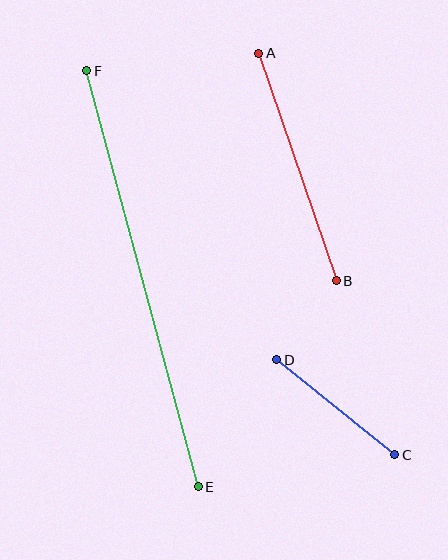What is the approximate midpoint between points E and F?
The midpoint is at approximately (142, 279) pixels.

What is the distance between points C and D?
The distance is approximately 151 pixels.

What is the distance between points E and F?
The distance is approximately 430 pixels.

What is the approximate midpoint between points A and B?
The midpoint is at approximately (298, 167) pixels.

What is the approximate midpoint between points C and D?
The midpoint is at approximately (336, 407) pixels.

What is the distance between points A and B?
The distance is approximately 241 pixels.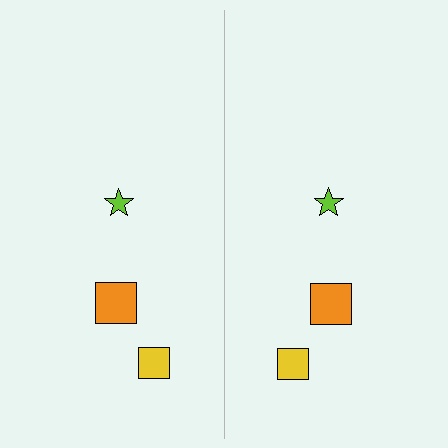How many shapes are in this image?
There are 6 shapes in this image.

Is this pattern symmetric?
Yes, this pattern has bilateral (reflection) symmetry.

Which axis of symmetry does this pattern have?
The pattern has a vertical axis of symmetry running through the center of the image.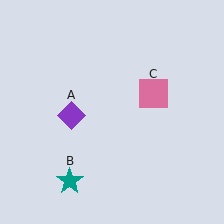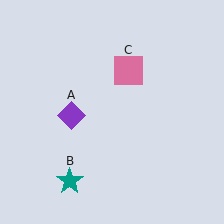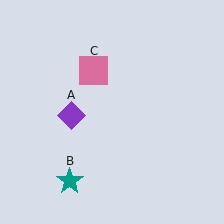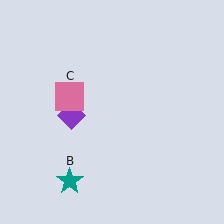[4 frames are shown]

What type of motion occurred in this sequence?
The pink square (object C) rotated counterclockwise around the center of the scene.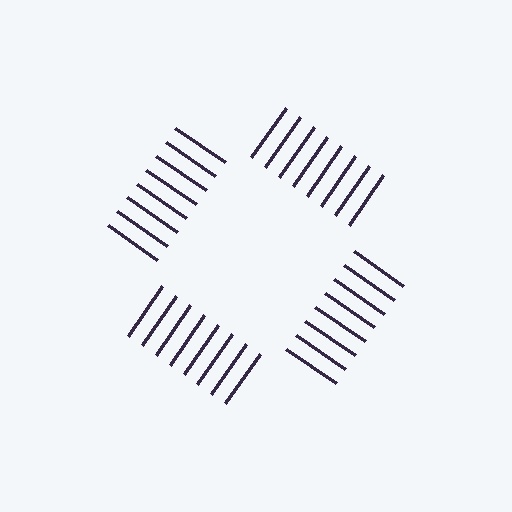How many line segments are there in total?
32 — 8 along each of the 4 edges.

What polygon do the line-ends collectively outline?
An illusory square — the line segments terminate on its edges but no continuous stroke is drawn.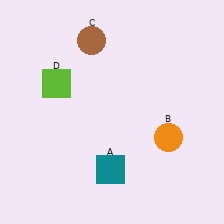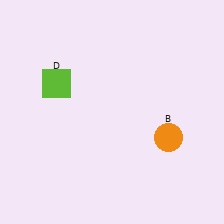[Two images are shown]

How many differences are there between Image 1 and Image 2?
There are 2 differences between the two images.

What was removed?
The brown circle (C), the teal square (A) were removed in Image 2.